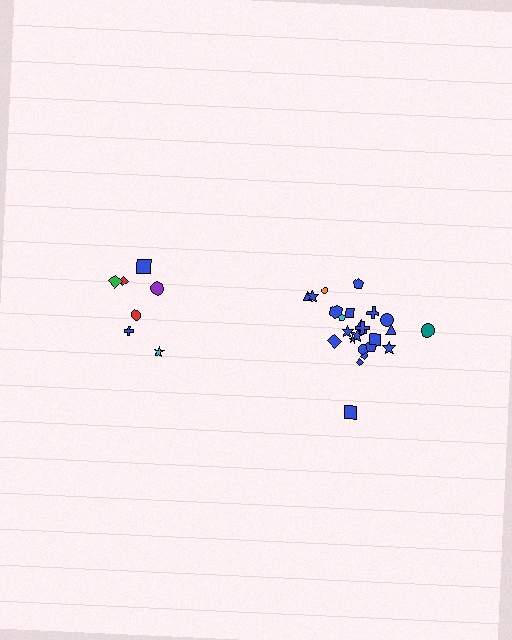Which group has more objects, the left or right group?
The right group.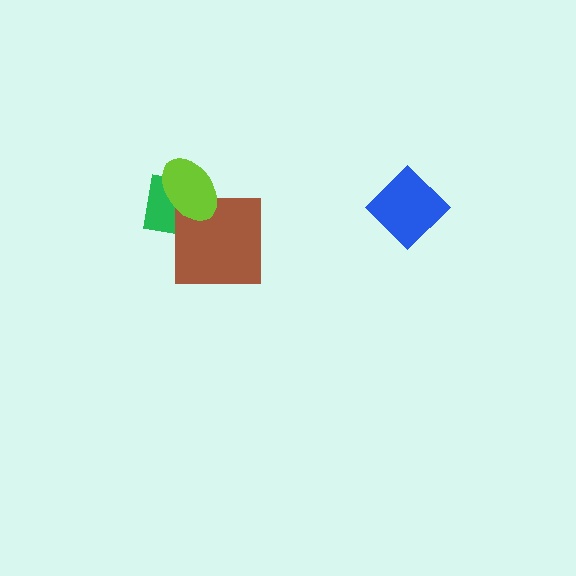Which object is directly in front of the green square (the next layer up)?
The brown square is directly in front of the green square.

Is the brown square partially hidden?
Yes, it is partially covered by another shape.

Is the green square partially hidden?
Yes, it is partially covered by another shape.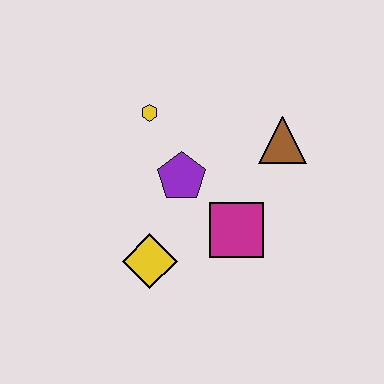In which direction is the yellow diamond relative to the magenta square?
The yellow diamond is to the left of the magenta square.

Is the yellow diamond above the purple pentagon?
No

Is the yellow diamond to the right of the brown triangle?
No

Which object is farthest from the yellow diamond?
The brown triangle is farthest from the yellow diamond.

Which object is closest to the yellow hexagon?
The purple pentagon is closest to the yellow hexagon.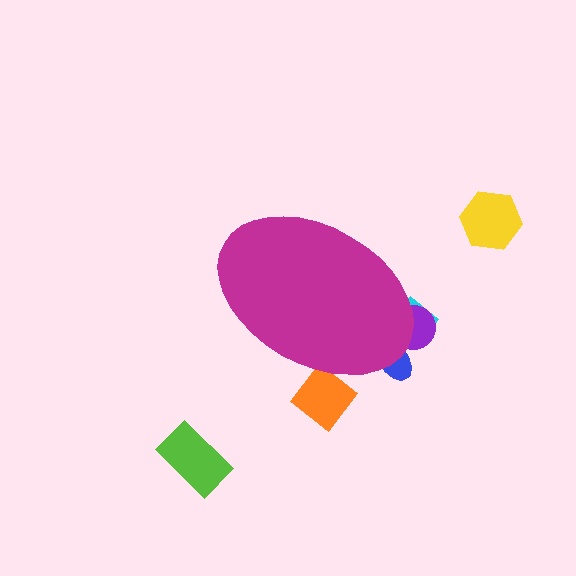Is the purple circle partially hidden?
Yes, the purple circle is partially hidden behind the magenta ellipse.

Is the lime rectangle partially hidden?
No, the lime rectangle is fully visible.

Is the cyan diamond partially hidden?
Yes, the cyan diamond is partially hidden behind the magenta ellipse.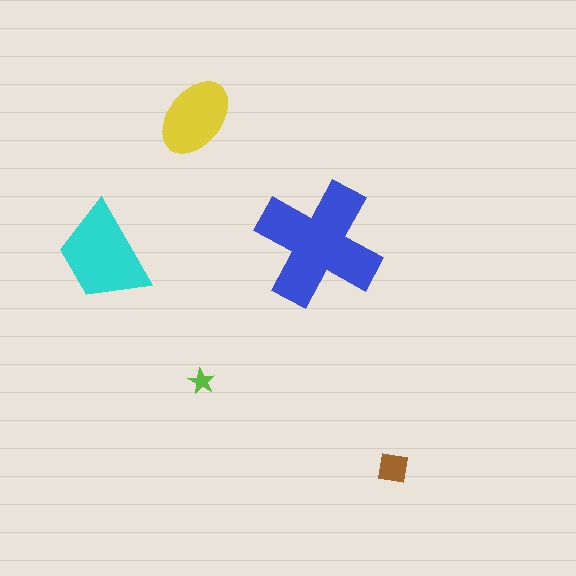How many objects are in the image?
There are 5 objects in the image.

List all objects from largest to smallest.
The blue cross, the cyan trapezoid, the yellow ellipse, the brown square, the lime star.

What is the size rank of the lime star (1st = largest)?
5th.